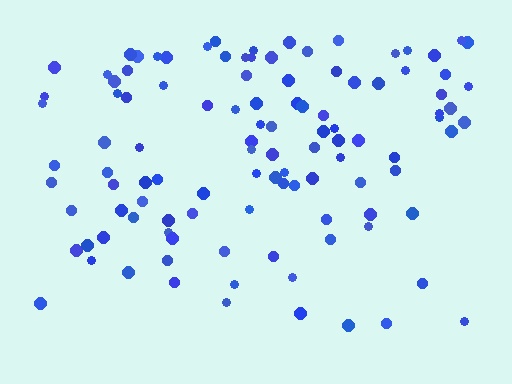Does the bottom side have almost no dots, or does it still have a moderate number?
Still a moderate number, just noticeably fewer than the top.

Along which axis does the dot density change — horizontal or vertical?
Vertical.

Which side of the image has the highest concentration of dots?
The top.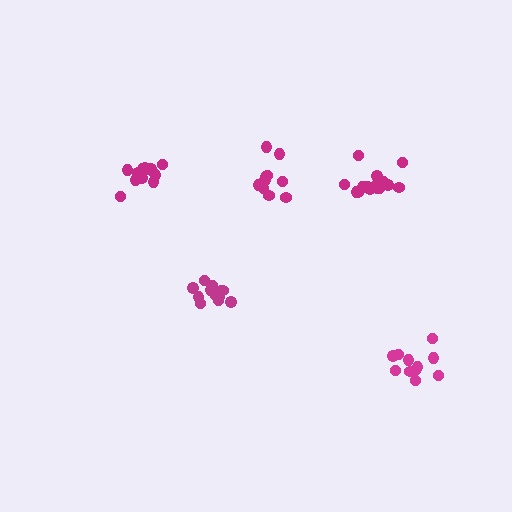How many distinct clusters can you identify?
There are 5 distinct clusters.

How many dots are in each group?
Group 1: 14 dots, Group 2: 10 dots, Group 3: 13 dots, Group 4: 11 dots, Group 5: 16 dots (64 total).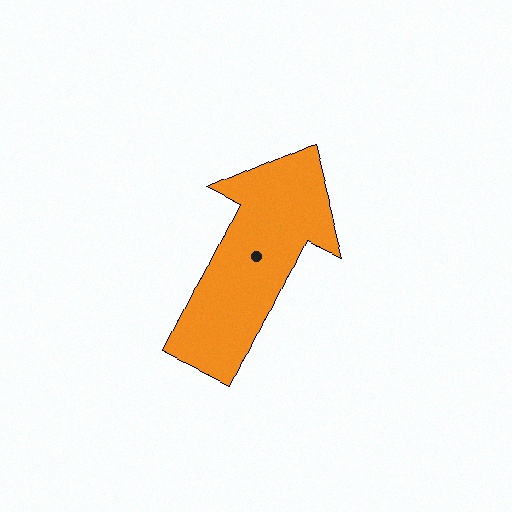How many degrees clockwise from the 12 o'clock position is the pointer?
Approximately 26 degrees.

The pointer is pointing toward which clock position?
Roughly 1 o'clock.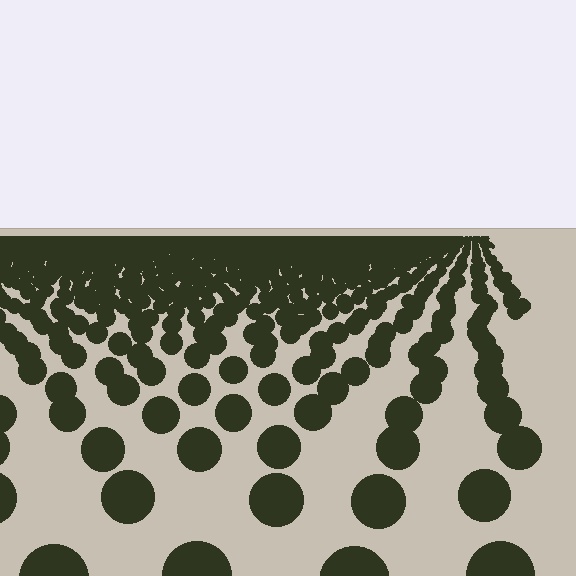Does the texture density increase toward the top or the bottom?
Density increases toward the top.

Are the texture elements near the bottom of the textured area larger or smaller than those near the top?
Larger. Near the bottom, elements are closer to the viewer and appear at a bigger on-screen size.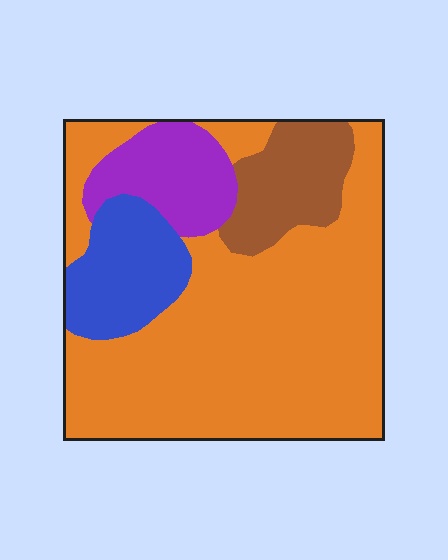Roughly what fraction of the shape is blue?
Blue takes up about one eighth (1/8) of the shape.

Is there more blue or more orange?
Orange.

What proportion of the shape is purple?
Purple takes up less than a sixth of the shape.